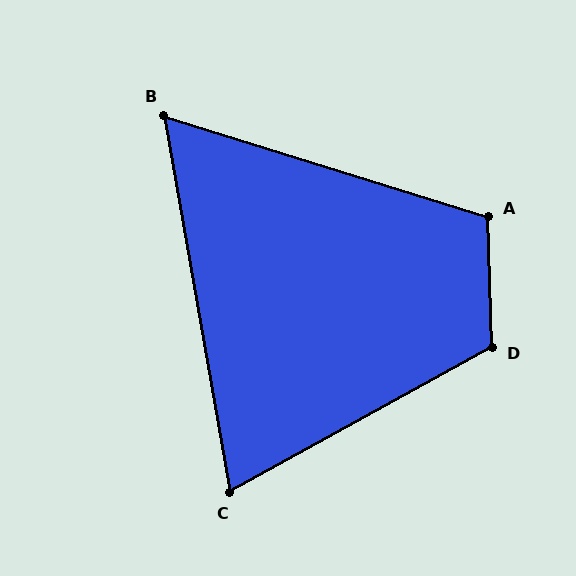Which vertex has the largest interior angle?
D, at approximately 117 degrees.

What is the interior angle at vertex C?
Approximately 71 degrees (acute).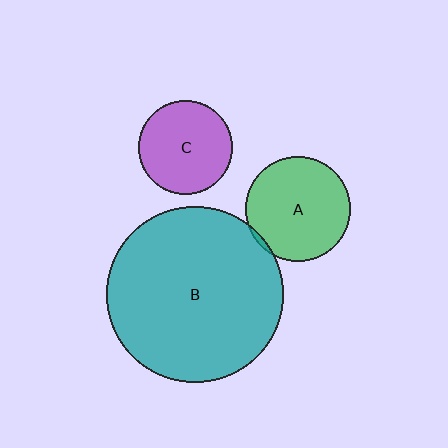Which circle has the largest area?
Circle B (teal).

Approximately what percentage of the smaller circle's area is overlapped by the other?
Approximately 5%.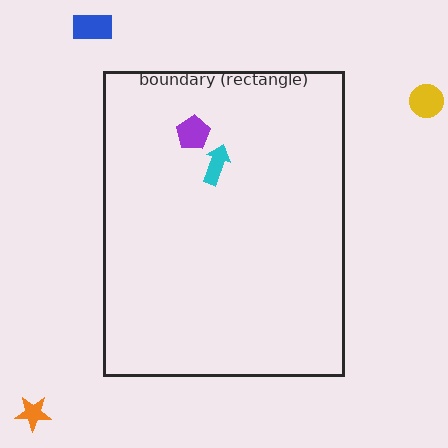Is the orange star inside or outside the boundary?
Outside.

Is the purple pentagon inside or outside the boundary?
Inside.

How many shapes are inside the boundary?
2 inside, 3 outside.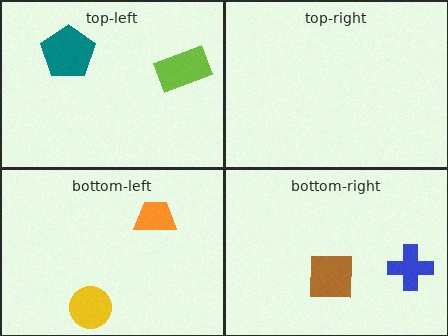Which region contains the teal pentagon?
The top-left region.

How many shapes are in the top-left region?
2.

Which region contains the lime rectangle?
The top-left region.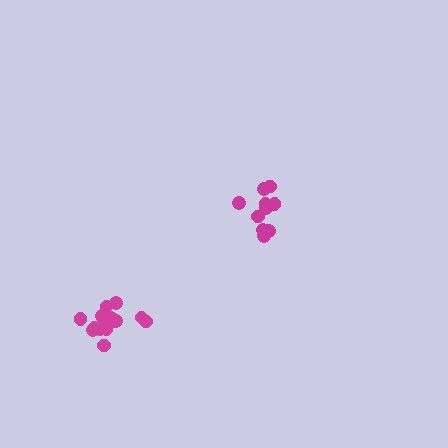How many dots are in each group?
Group 1: 14 dots, Group 2: 10 dots (24 total).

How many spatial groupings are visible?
There are 2 spatial groupings.